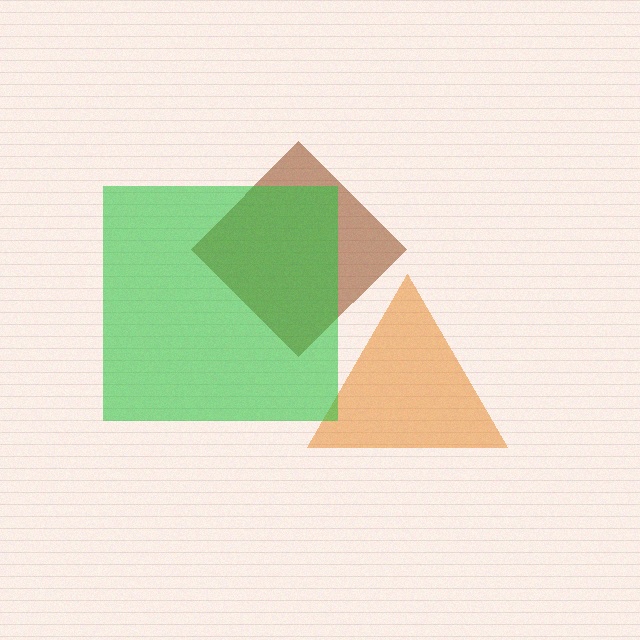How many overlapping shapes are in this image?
There are 3 overlapping shapes in the image.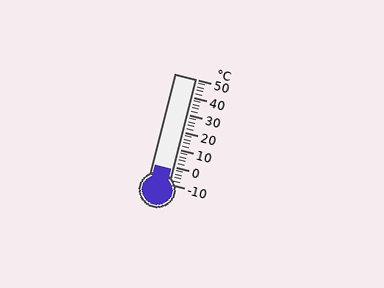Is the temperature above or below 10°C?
The temperature is below 10°C.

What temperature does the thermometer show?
The thermometer shows approximately -2°C.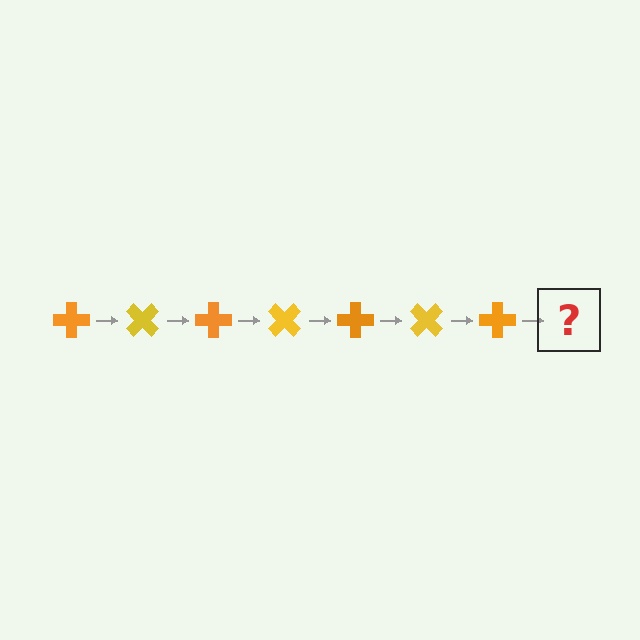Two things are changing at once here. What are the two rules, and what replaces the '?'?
The two rules are that it rotates 45 degrees each step and the color cycles through orange and yellow. The '?' should be a yellow cross, rotated 315 degrees from the start.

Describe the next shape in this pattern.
It should be a yellow cross, rotated 315 degrees from the start.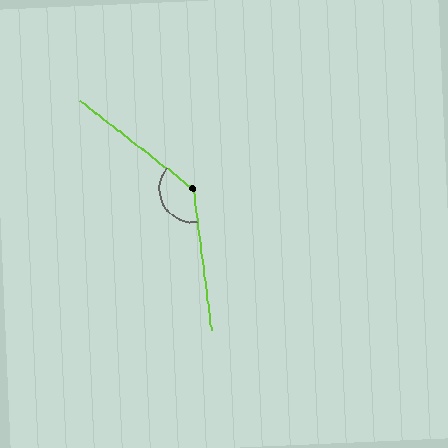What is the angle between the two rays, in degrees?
Approximately 135 degrees.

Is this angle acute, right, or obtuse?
It is obtuse.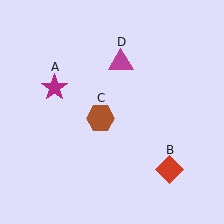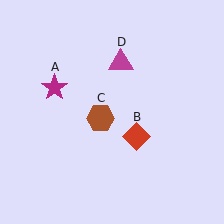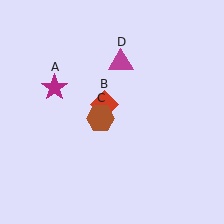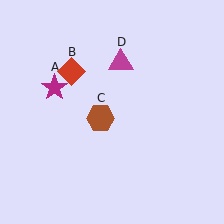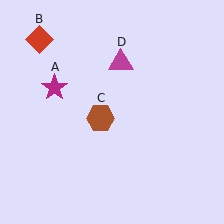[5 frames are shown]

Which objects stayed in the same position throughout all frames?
Magenta star (object A) and brown hexagon (object C) and magenta triangle (object D) remained stationary.